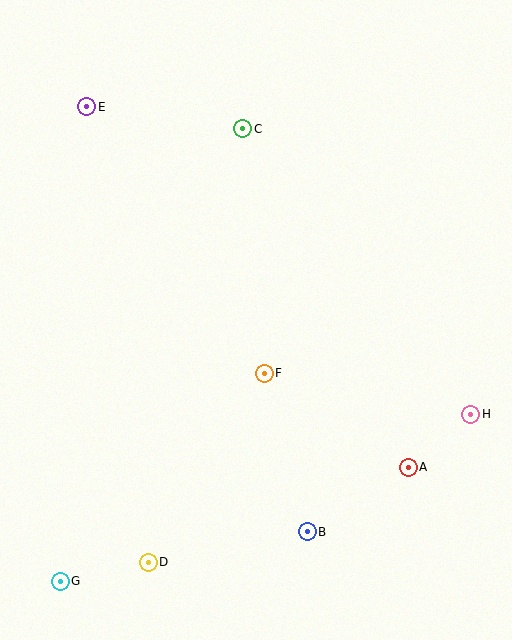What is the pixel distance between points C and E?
The distance between C and E is 158 pixels.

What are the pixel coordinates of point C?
Point C is at (243, 129).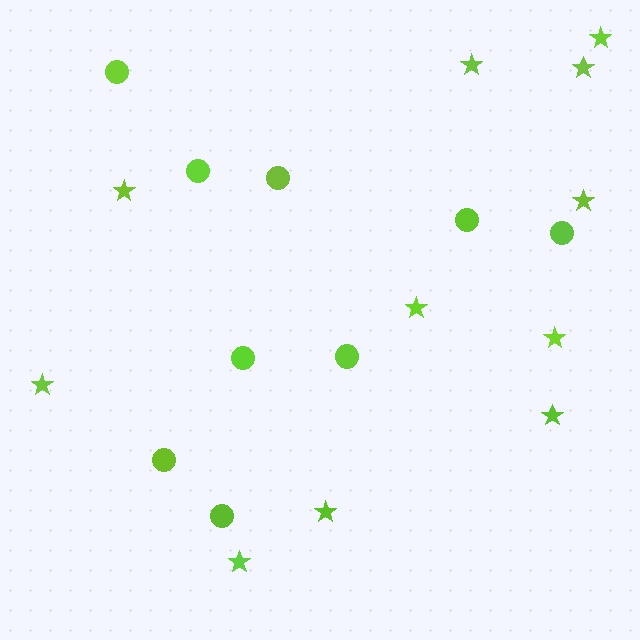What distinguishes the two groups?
There are 2 groups: one group of circles (9) and one group of stars (11).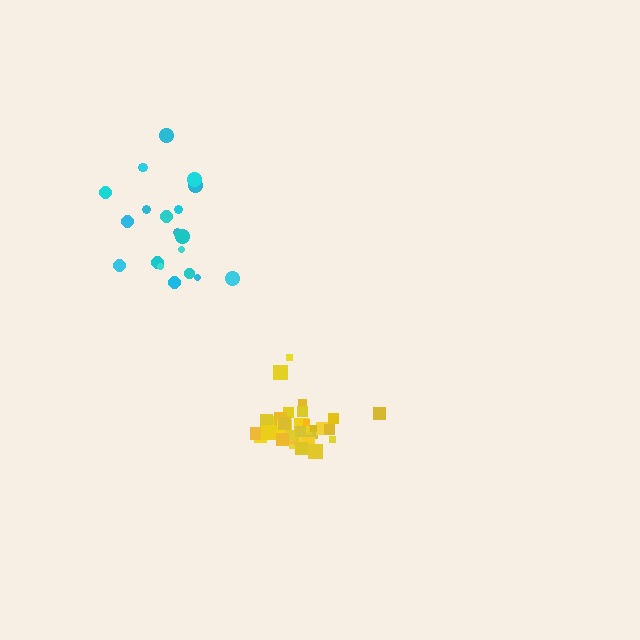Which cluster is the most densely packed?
Yellow.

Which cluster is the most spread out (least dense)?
Cyan.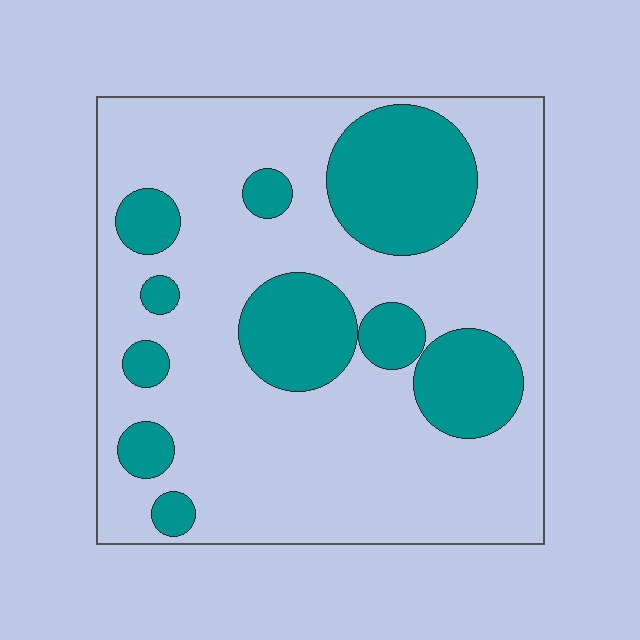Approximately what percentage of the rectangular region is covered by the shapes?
Approximately 30%.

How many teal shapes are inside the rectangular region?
10.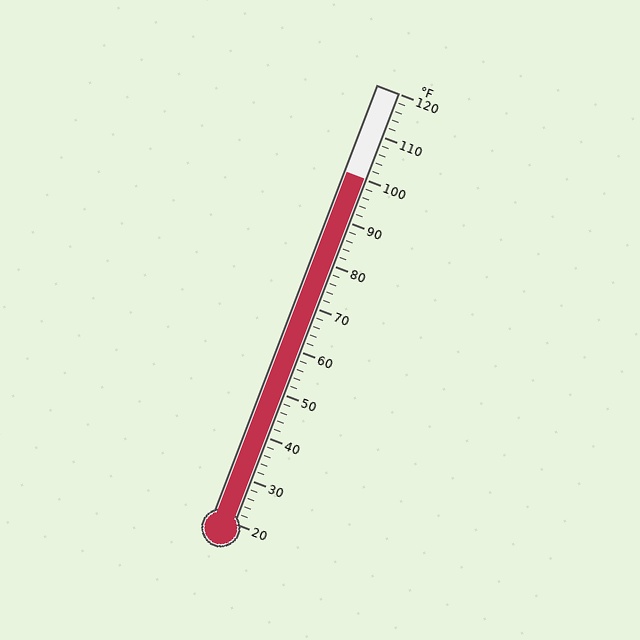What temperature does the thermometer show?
The thermometer shows approximately 100°F.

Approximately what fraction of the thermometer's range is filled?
The thermometer is filled to approximately 80% of its range.